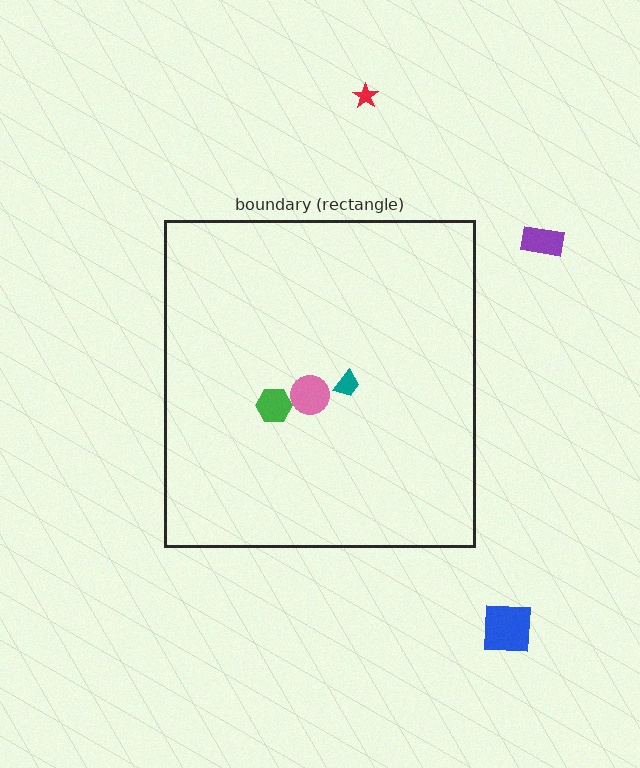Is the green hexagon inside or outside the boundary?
Inside.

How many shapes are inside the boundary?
3 inside, 3 outside.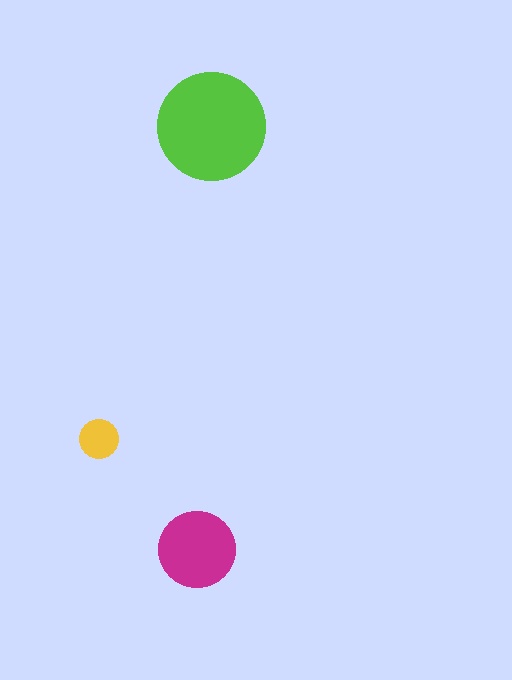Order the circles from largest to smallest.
the lime one, the magenta one, the yellow one.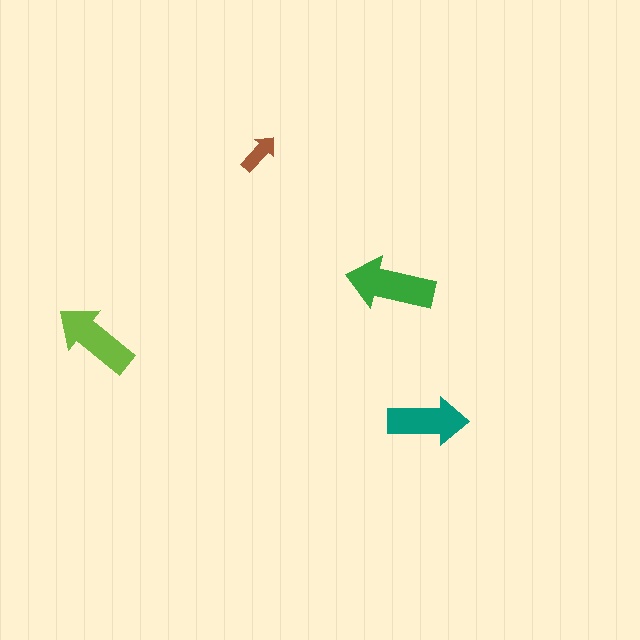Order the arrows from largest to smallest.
the green one, the lime one, the teal one, the brown one.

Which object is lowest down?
The teal arrow is bottommost.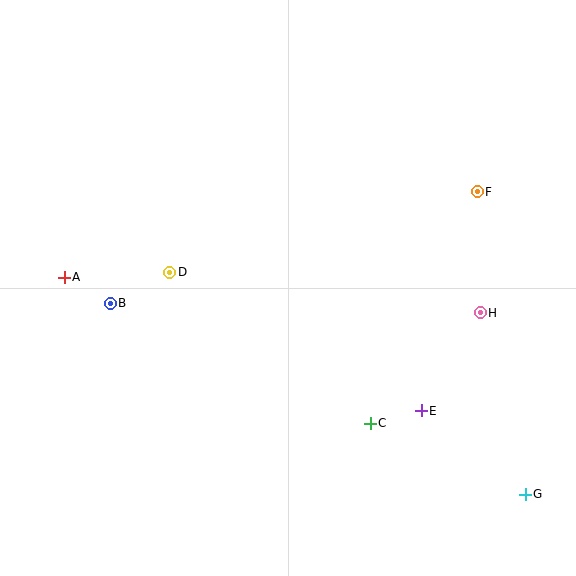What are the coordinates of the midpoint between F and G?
The midpoint between F and G is at (501, 343).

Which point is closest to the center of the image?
Point D at (170, 272) is closest to the center.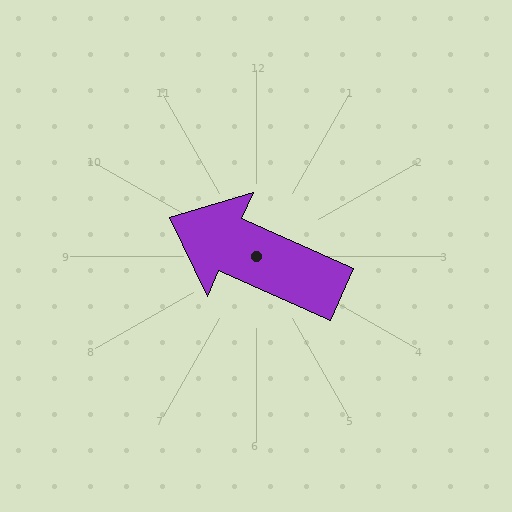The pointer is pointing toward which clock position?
Roughly 10 o'clock.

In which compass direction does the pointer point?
Northwest.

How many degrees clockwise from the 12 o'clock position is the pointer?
Approximately 294 degrees.